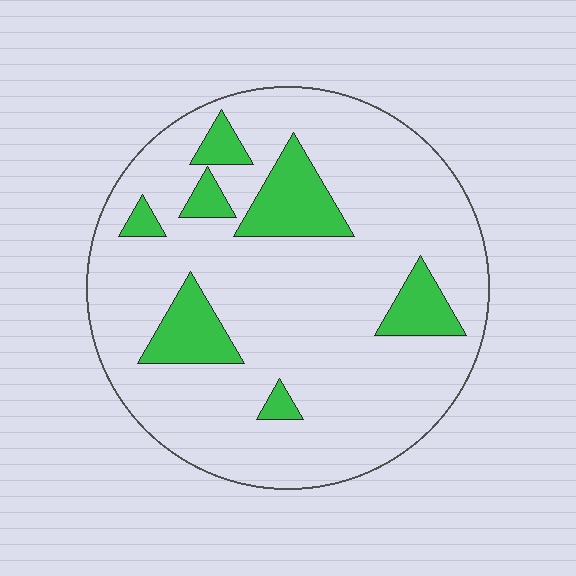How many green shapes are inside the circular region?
7.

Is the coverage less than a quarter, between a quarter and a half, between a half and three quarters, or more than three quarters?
Less than a quarter.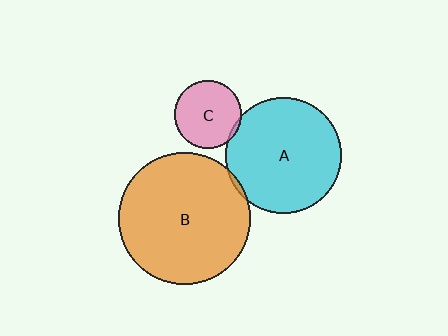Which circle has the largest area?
Circle B (orange).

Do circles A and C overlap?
Yes.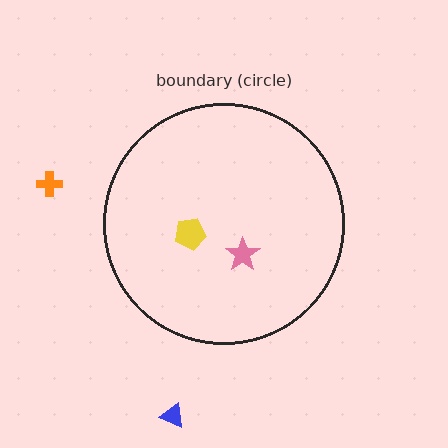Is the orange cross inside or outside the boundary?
Outside.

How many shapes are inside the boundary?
2 inside, 2 outside.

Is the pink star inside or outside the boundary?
Inside.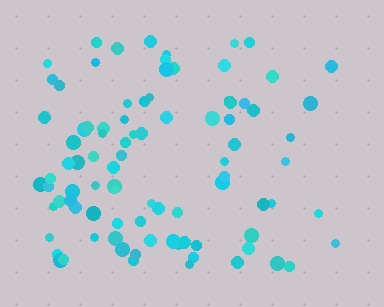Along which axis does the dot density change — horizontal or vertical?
Horizontal.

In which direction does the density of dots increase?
From right to left, with the left side densest.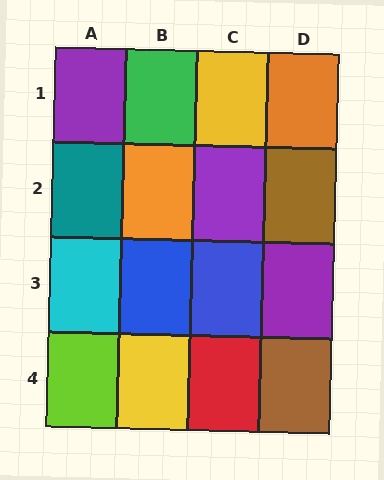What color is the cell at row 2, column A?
Teal.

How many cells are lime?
1 cell is lime.